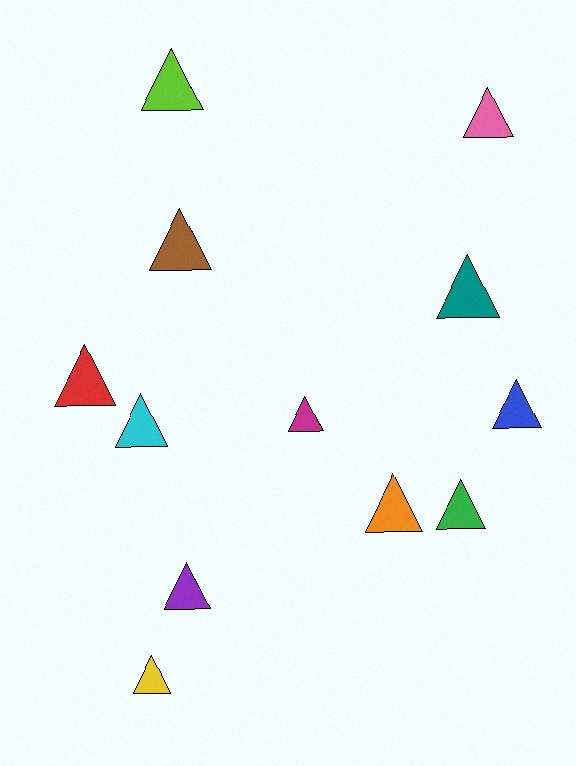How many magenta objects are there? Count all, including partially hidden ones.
There is 1 magenta object.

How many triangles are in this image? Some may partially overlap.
There are 12 triangles.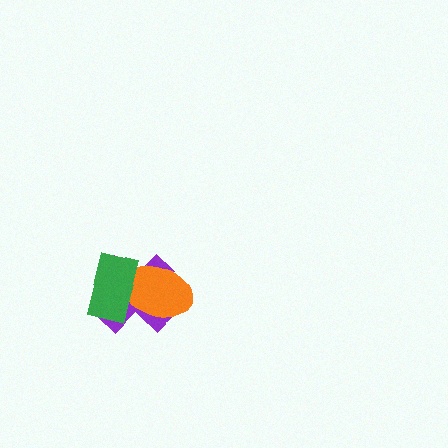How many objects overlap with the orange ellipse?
2 objects overlap with the orange ellipse.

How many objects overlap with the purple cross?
2 objects overlap with the purple cross.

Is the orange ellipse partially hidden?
Yes, it is partially covered by another shape.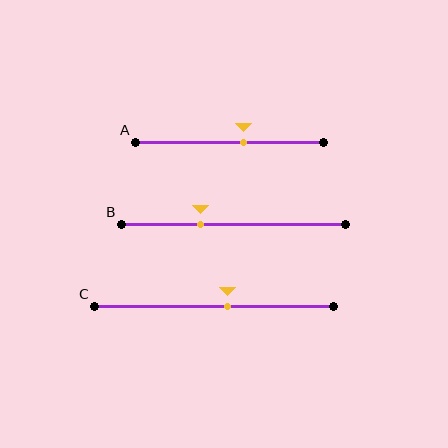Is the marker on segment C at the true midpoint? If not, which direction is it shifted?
No, the marker on segment C is shifted to the right by about 5% of the segment length.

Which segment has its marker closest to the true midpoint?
Segment C has its marker closest to the true midpoint.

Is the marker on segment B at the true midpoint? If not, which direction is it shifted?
No, the marker on segment B is shifted to the left by about 15% of the segment length.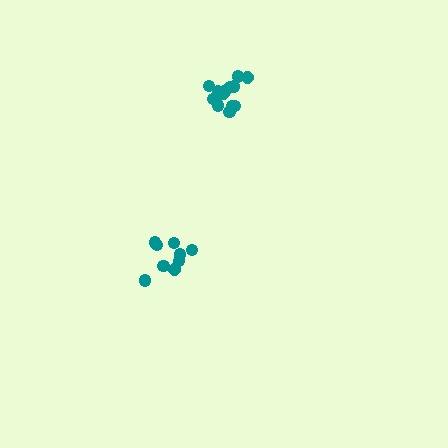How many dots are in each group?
Group 1: 9 dots, Group 2: 15 dots (24 total).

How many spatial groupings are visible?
There are 2 spatial groupings.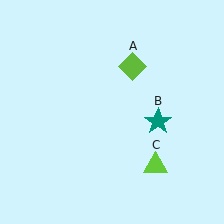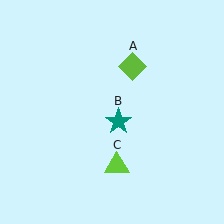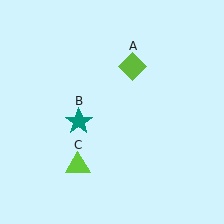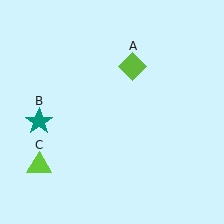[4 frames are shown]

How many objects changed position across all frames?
2 objects changed position: teal star (object B), lime triangle (object C).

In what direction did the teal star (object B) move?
The teal star (object B) moved left.